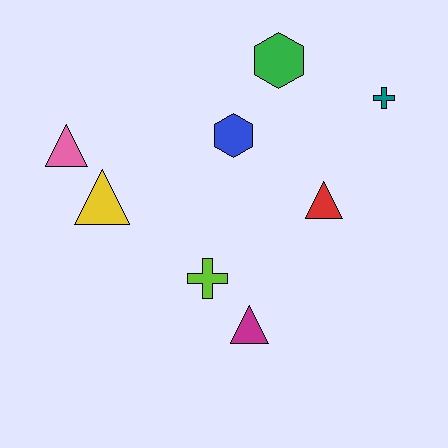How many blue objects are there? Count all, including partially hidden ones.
There is 1 blue object.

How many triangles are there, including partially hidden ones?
There are 4 triangles.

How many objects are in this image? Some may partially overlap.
There are 8 objects.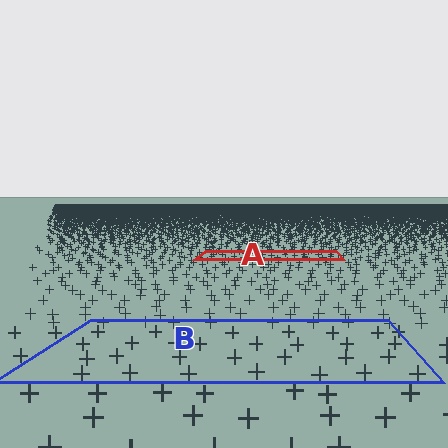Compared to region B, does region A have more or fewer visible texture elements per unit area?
Region A has more texture elements per unit area — they are packed more densely because it is farther away.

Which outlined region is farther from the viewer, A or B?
Region A is farther from the viewer — the texture elements inside it appear smaller and more densely packed.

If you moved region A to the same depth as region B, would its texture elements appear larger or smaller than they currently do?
They would appear larger. At a closer depth, the same texture elements are projected at a bigger on-screen size.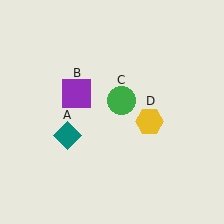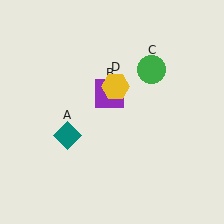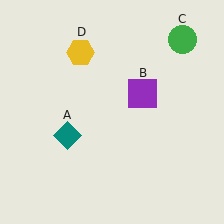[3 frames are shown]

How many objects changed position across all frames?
3 objects changed position: purple square (object B), green circle (object C), yellow hexagon (object D).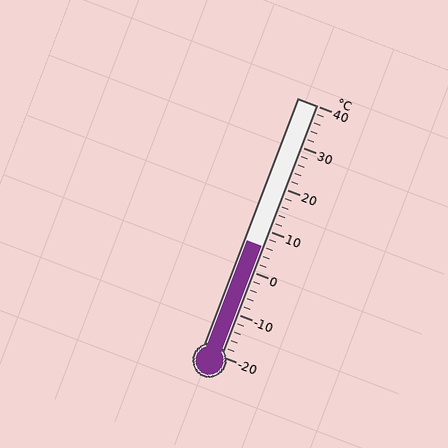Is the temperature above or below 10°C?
The temperature is below 10°C.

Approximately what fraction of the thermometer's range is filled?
The thermometer is filled to approximately 45% of its range.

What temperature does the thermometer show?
The thermometer shows approximately 6°C.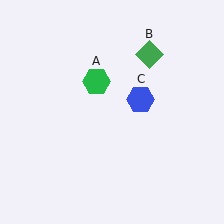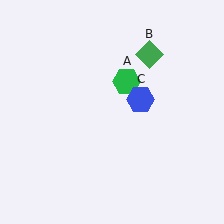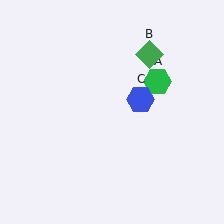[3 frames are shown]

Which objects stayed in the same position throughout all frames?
Green diamond (object B) and blue hexagon (object C) remained stationary.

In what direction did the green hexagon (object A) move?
The green hexagon (object A) moved right.